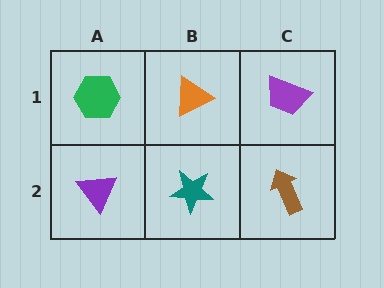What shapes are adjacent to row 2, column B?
An orange triangle (row 1, column B), a purple triangle (row 2, column A), a brown arrow (row 2, column C).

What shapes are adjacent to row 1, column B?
A teal star (row 2, column B), a green hexagon (row 1, column A), a purple trapezoid (row 1, column C).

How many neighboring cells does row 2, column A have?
2.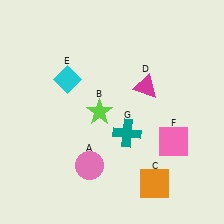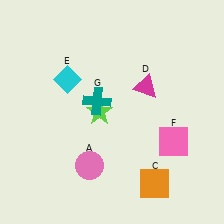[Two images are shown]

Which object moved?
The teal cross (G) moved up.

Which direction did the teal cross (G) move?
The teal cross (G) moved up.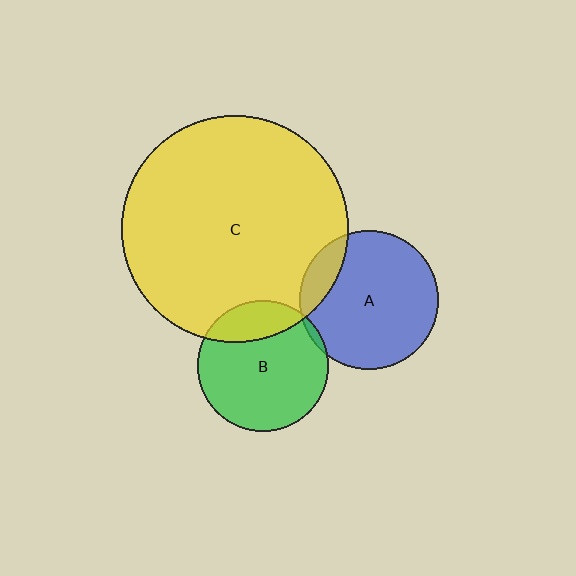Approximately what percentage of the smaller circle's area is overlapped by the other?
Approximately 15%.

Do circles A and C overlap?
Yes.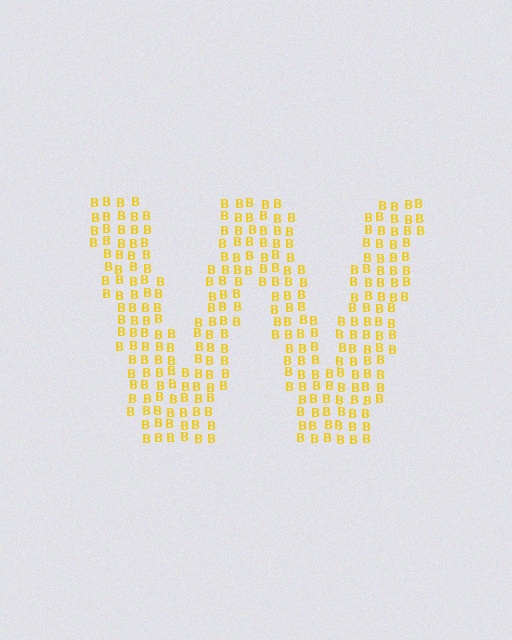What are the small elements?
The small elements are letter B's.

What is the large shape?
The large shape is the letter W.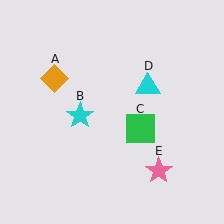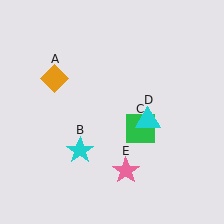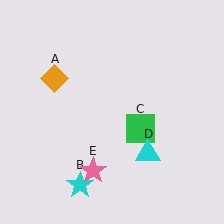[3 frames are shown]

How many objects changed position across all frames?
3 objects changed position: cyan star (object B), cyan triangle (object D), pink star (object E).